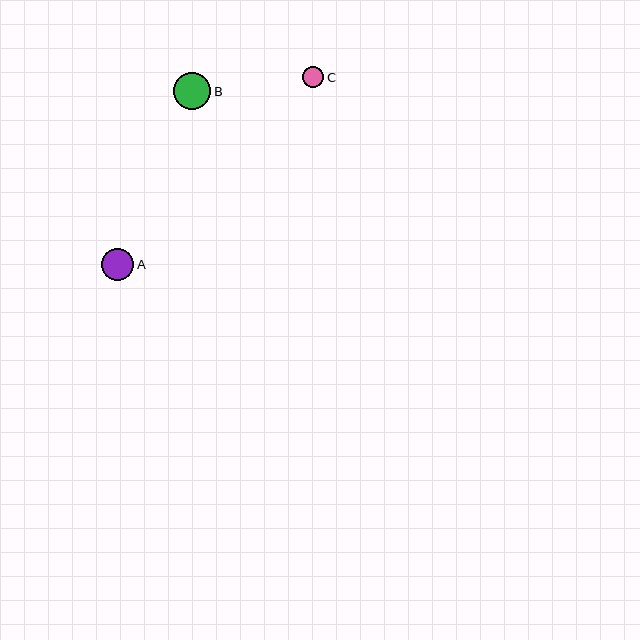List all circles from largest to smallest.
From largest to smallest: B, A, C.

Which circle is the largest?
Circle B is the largest with a size of approximately 37 pixels.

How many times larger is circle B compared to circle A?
Circle B is approximately 1.1 times the size of circle A.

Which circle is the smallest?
Circle C is the smallest with a size of approximately 21 pixels.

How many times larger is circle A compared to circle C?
Circle A is approximately 1.5 times the size of circle C.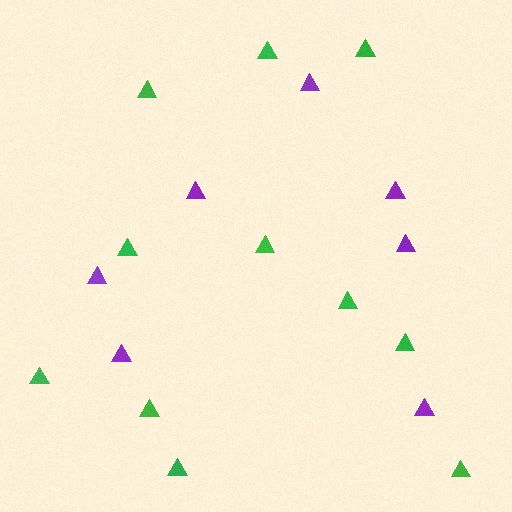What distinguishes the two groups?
There are 2 groups: one group of purple triangles (7) and one group of green triangles (11).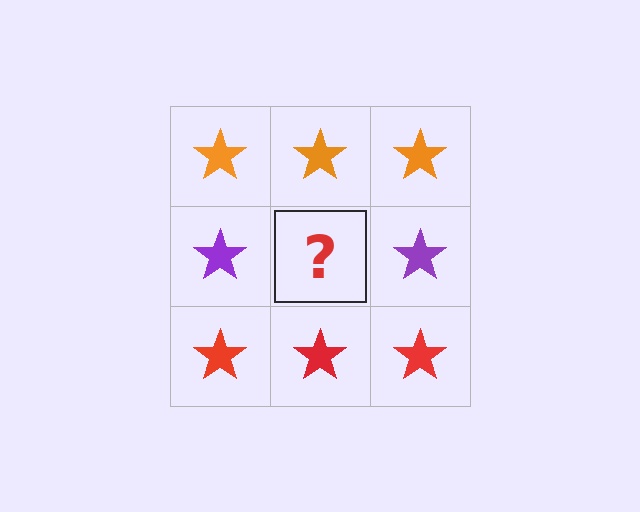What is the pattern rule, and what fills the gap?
The rule is that each row has a consistent color. The gap should be filled with a purple star.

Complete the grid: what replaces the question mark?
The question mark should be replaced with a purple star.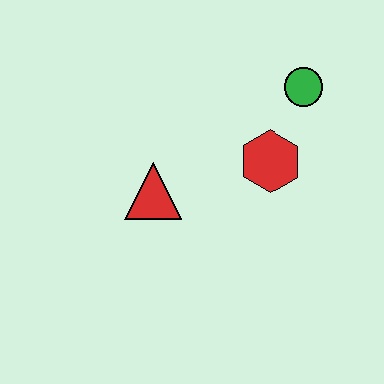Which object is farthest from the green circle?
The red triangle is farthest from the green circle.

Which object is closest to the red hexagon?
The green circle is closest to the red hexagon.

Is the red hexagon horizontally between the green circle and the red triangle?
Yes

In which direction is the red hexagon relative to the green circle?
The red hexagon is below the green circle.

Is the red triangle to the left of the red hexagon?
Yes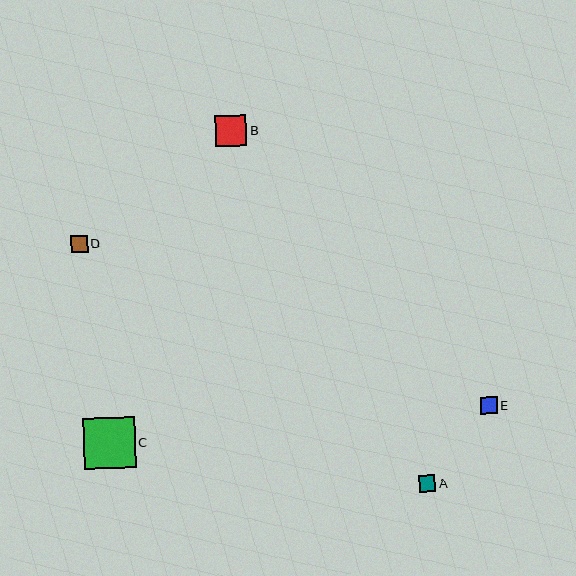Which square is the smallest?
Square E is the smallest with a size of approximately 16 pixels.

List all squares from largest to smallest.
From largest to smallest: C, B, A, D, E.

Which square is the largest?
Square C is the largest with a size of approximately 52 pixels.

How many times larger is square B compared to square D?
Square B is approximately 1.9 times the size of square D.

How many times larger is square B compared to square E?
Square B is approximately 1.9 times the size of square E.